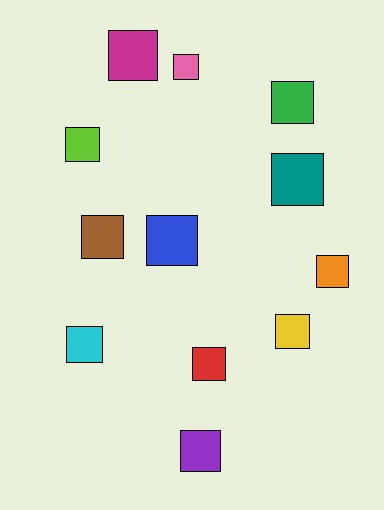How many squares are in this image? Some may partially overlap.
There are 12 squares.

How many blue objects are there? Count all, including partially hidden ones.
There is 1 blue object.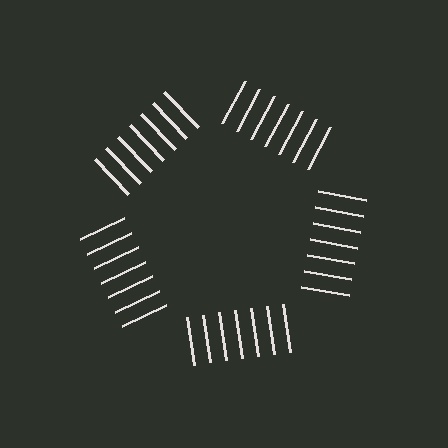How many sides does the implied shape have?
5 sides — the line-ends trace a pentagon.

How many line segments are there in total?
35 — 7 along each of the 5 edges.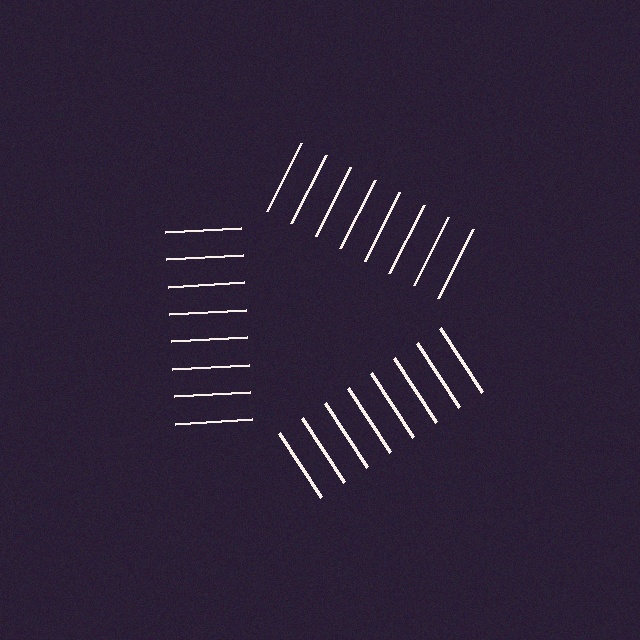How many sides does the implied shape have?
3 sides — the line-ends trace a triangle.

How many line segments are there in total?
24 — 8 along each of the 3 edges.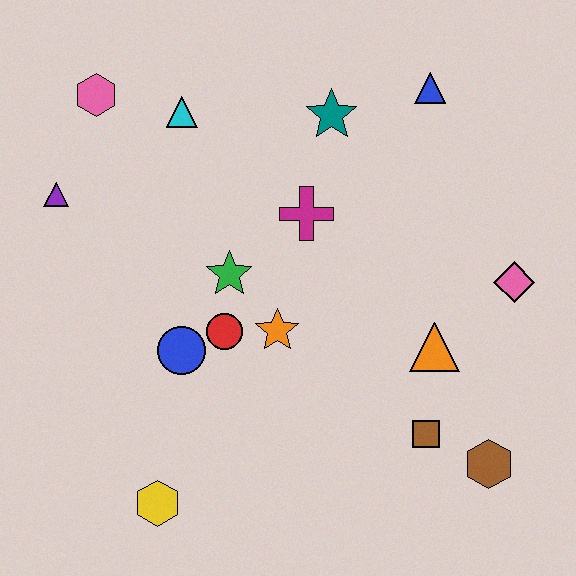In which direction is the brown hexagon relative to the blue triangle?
The brown hexagon is below the blue triangle.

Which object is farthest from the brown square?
The pink hexagon is farthest from the brown square.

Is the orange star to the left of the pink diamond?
Yes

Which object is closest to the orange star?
The red circle is closest to the orange star.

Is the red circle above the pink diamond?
No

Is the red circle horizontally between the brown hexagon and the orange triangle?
No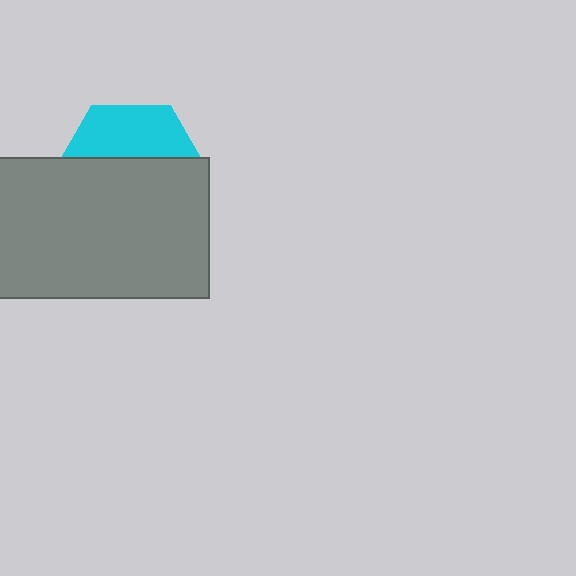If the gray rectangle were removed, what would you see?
You would see the complete cyan hexagon.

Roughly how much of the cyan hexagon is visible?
A small part of it is visible (roughly 35%).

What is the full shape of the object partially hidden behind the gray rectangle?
The partially hidden object is a cyan hexagon.